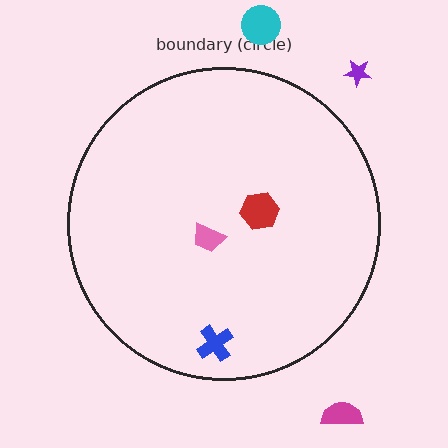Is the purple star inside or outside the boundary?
Outside.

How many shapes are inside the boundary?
3 inside, 3 outside.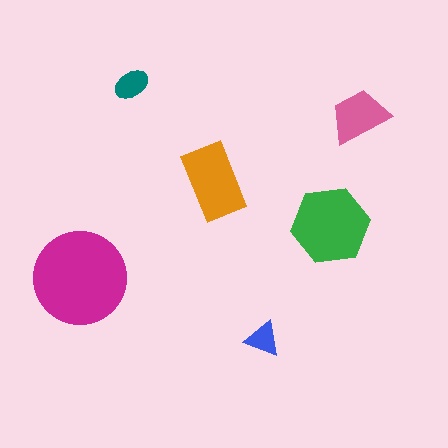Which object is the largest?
The magenta circle.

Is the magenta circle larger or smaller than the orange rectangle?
Larger.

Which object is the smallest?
The blue triangle.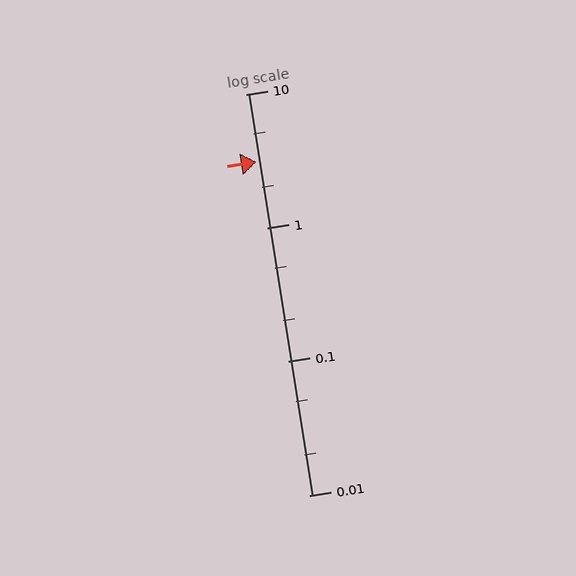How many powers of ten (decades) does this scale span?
The scale spans 3 decades, from 0.01 to 10.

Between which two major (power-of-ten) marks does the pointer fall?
The pointer is between 1 and 10.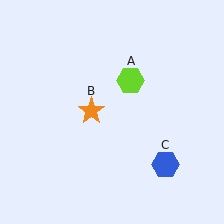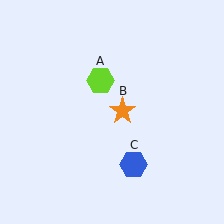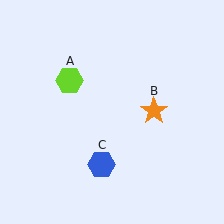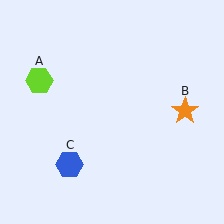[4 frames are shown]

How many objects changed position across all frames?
3 objects changed position: lime hexagon (object A), orange star (object B), blue hexagon (object C).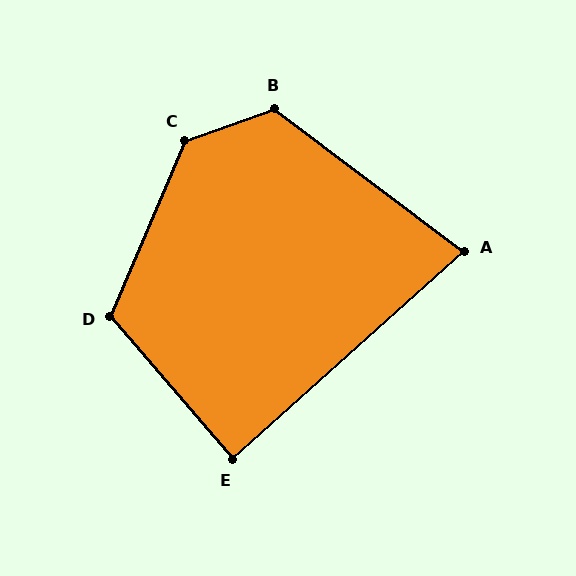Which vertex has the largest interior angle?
C, at approximately 133 degrees.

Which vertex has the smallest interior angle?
A, at approximately 79 degrees.